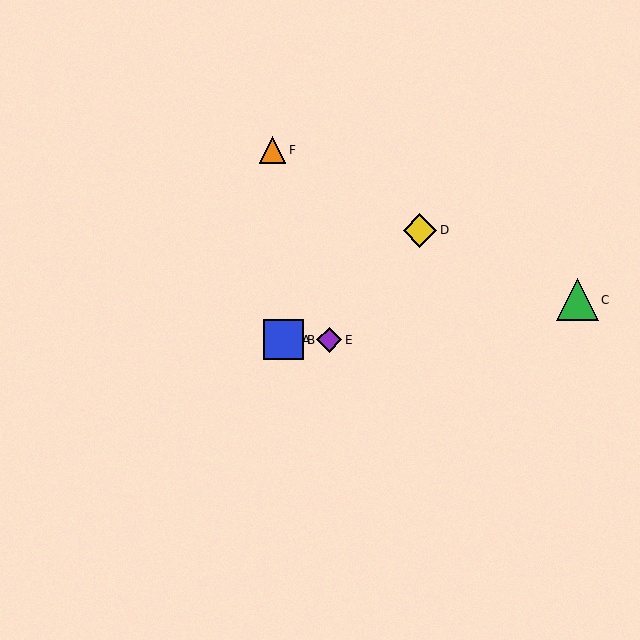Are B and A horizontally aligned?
Yes, both are at y≈340.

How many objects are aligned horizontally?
3 objects (A, B, E) are aligned horizontally.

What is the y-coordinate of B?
Object B is at y≈340.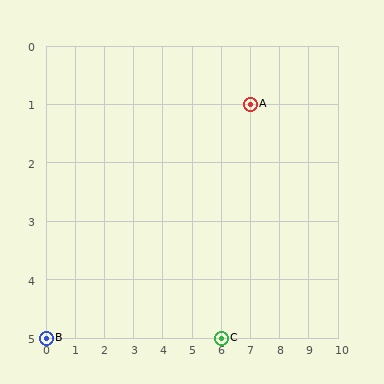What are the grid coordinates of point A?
Point A is at grid coordinates (7, 1).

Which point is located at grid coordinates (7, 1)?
Point A is at (7, 1).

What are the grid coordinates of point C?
Point C is at grid coordinates (6, 5).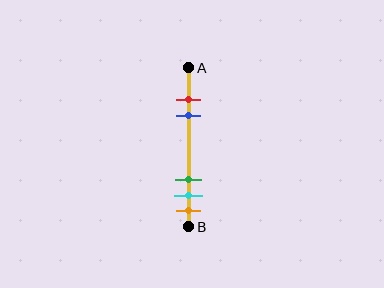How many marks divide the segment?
There are 5 marks dividing the segment.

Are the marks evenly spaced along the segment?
No, the marks are not evenly spaced.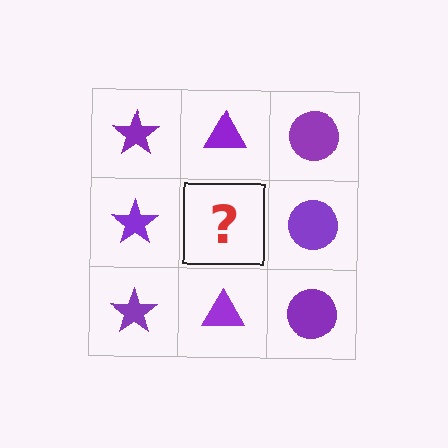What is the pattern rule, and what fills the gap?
The rule is that each column has a consistent shape. The gap should be filled with a purple triangle.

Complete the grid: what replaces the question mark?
The question mark should be replaced with a purple triangle.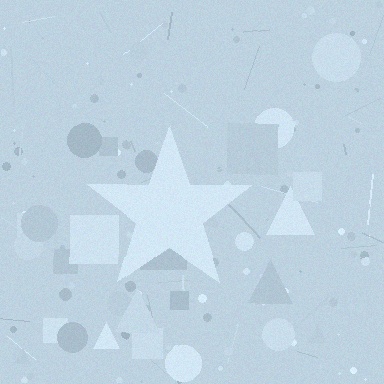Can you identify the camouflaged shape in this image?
The camouflaged shape is a star.